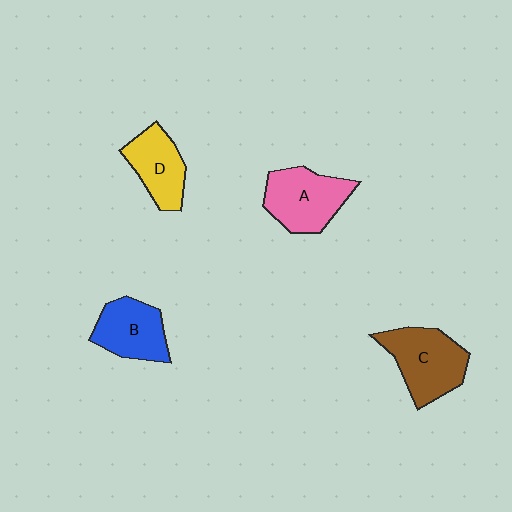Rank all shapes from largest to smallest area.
From largest to smallest: C (brown), A (pink), B (blue), D (yellow).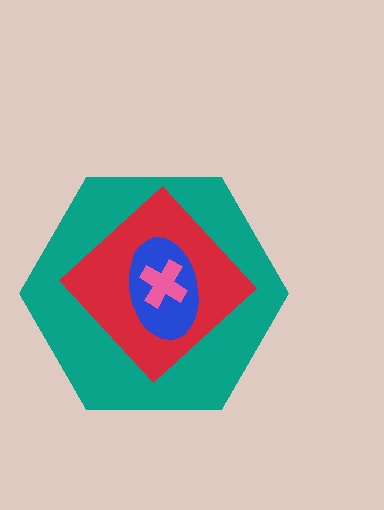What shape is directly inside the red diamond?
The blue ellipse.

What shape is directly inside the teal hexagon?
The red diamond.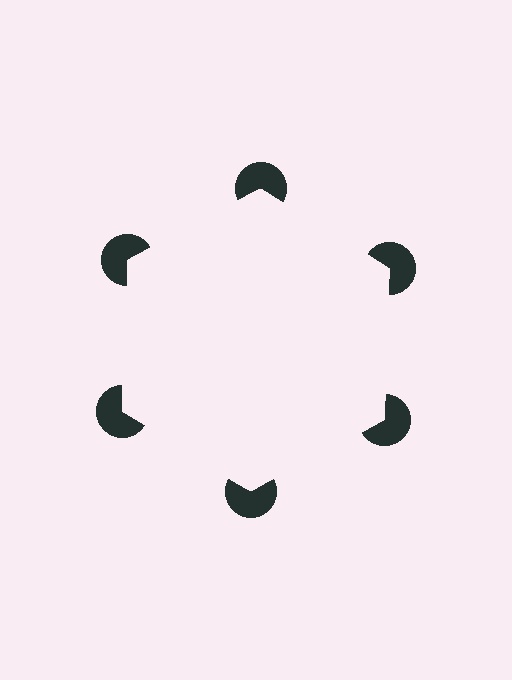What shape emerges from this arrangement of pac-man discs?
An illusory hexagon — its edges are inferred from the aligned wedge cuts in the pac-man discs, not physically drawn.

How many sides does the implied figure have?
6 sides.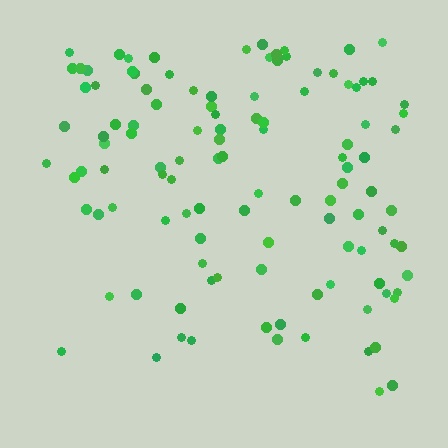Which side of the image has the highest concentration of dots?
The top.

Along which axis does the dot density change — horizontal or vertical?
Vertical.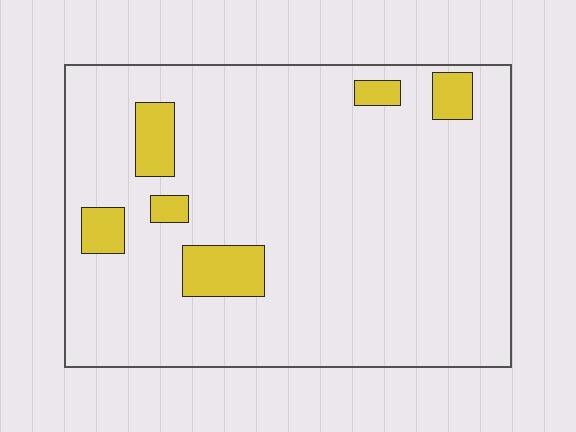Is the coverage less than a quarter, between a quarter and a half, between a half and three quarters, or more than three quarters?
Less than a quarter.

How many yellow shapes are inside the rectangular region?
6.